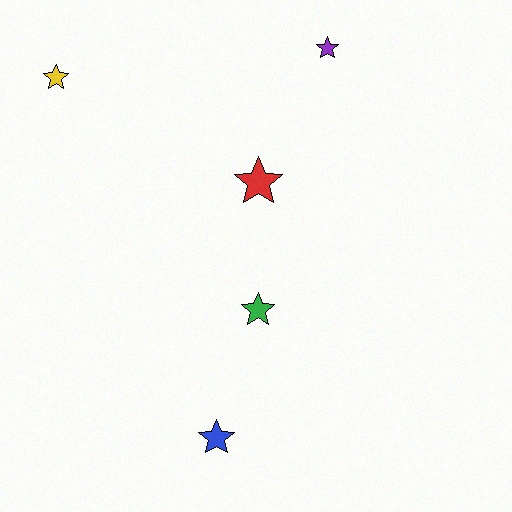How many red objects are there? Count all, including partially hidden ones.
There is 1 red object.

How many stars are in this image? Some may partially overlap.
There are 5 stars.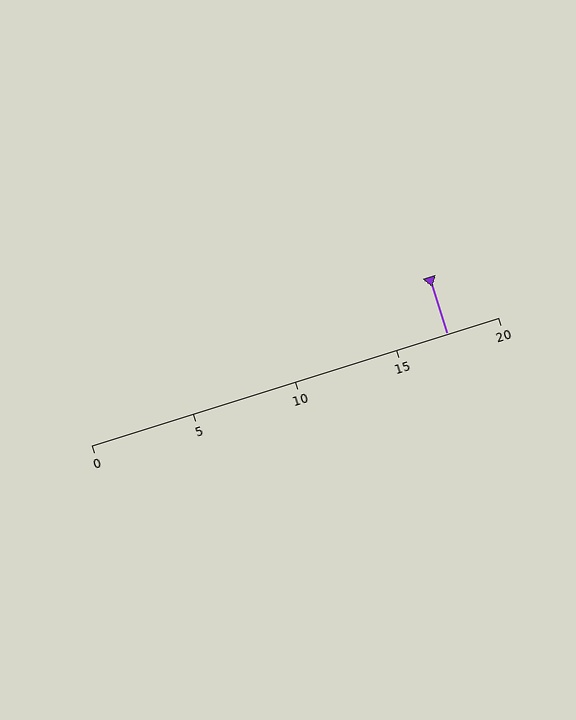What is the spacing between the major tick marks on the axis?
The major ticks are spaced 5 apart.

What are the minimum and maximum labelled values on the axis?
The axis runs from 0 to 20.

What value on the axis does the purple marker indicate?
The marker indicates approximately 17.5.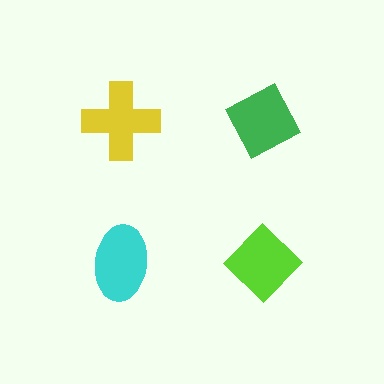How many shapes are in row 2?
2 shapes.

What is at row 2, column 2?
A lime diamond.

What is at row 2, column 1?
A cyan ellipse.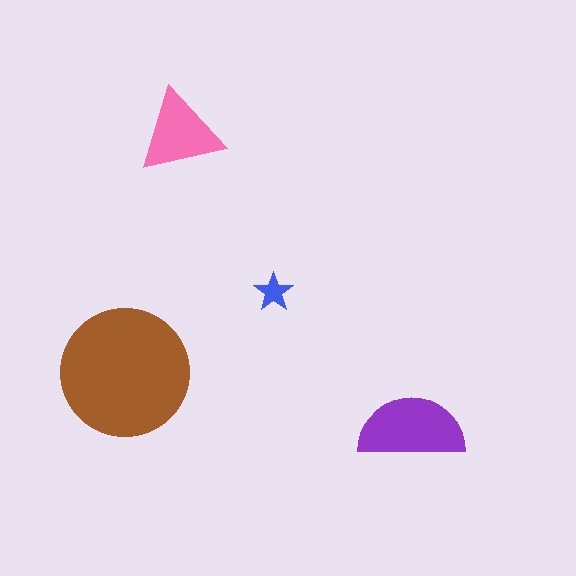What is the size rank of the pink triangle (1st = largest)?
3rd.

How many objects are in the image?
There are 4 objects in the image.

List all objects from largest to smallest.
The brown circle, the purple semicircle, the pink triangle, the blue star.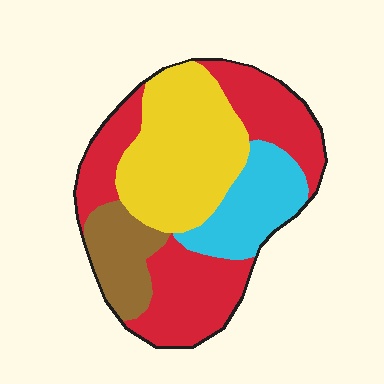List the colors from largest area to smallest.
From largest to smallest: red, yellow, cyan, brown.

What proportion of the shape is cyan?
Cyan takes up about one sixth (1/6) of the shape.